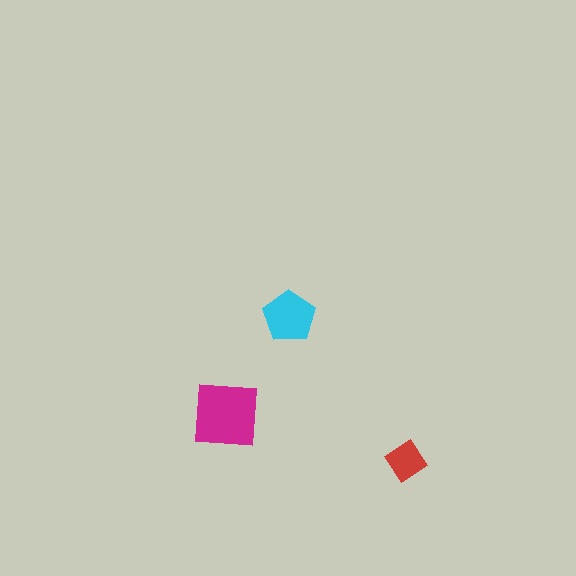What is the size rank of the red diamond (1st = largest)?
3rd.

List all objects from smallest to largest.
The red diamond, the cyan pentagon, the magenta square.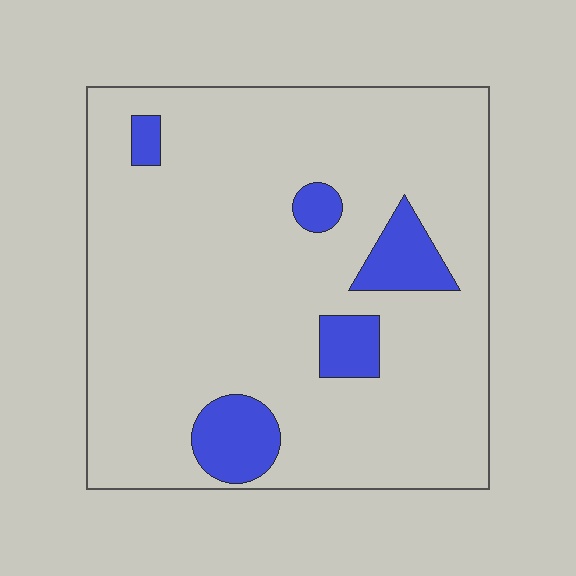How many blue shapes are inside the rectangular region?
5.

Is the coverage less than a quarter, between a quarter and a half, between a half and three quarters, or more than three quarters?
Less than a quarter.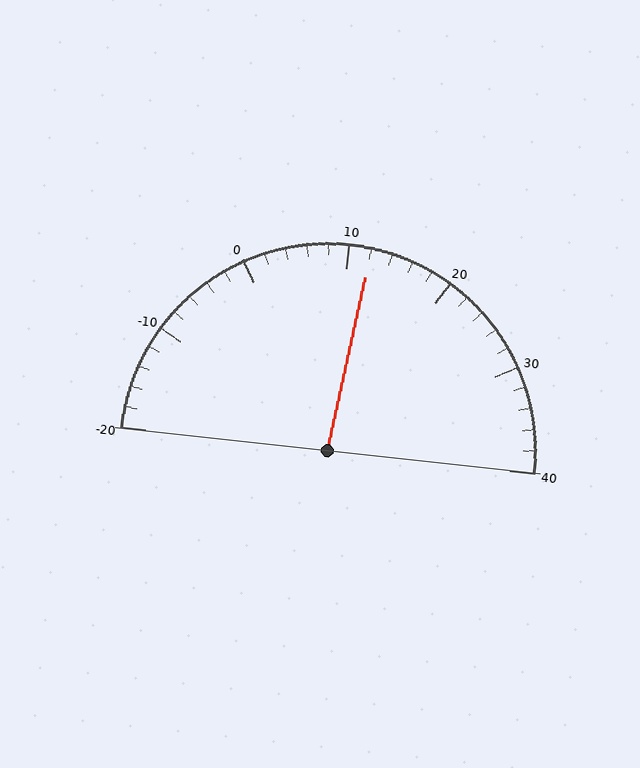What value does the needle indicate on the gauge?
The needle indicates approximately 12.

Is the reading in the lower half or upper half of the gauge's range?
The reading is in the upper half of the range (-20 to 40).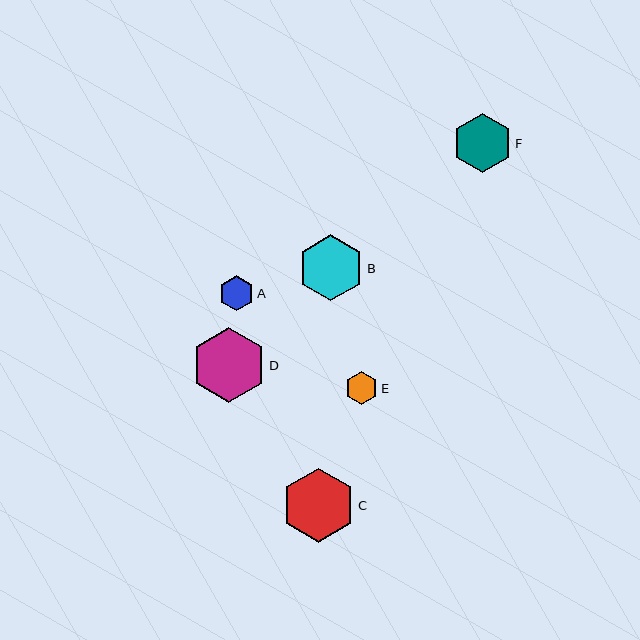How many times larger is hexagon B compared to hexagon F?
Hexagon B is approximately 1.1 times the size of hexagon F.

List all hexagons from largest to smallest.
From largest to smallest: D, C, B, F, A, E.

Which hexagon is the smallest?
Hexagon E is the smallest with a size of approximately 33 pixels.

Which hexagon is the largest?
Hexagon D is the largest with a size of approximately 75 pixels.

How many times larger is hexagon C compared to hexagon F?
Hexagon C is approximately 1.2 times the size of hexagon F.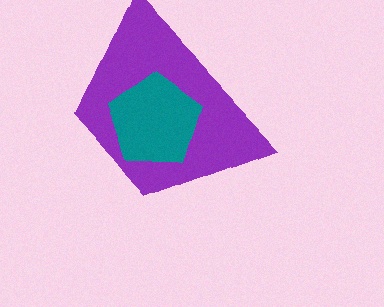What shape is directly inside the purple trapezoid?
The teal pentagon.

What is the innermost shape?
The teal pentagon.